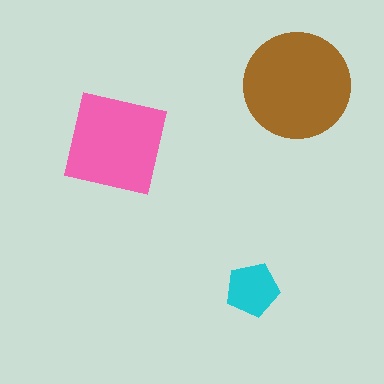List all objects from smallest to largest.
The cyan pentagon, the pink square, the brown circle.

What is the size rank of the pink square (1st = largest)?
2nd.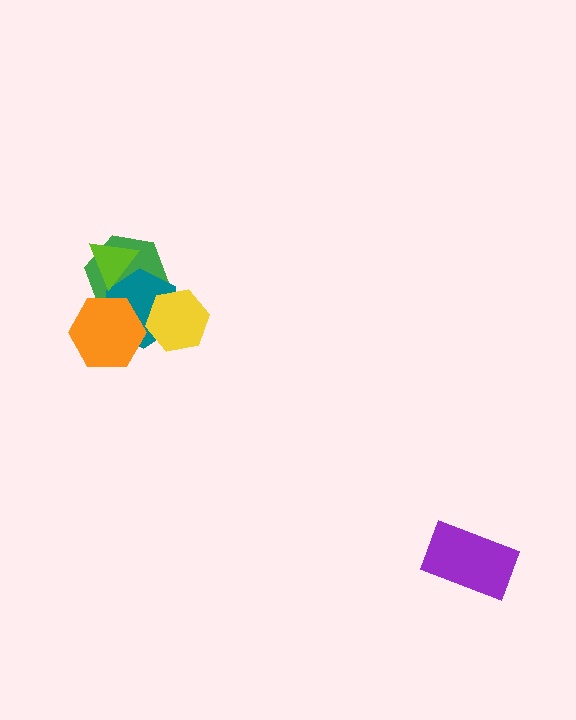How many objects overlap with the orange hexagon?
2 objects overlap with the orange hexagon.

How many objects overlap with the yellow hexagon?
1 object overlaps with the yellow hexagon.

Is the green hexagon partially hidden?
Yes, it is partially covered by another shape.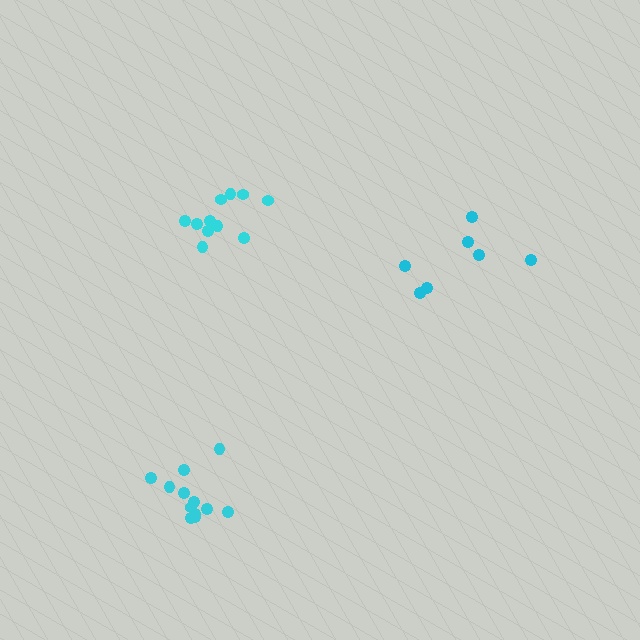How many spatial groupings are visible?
There are 3 spatial groupings.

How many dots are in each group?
Group 1: 11 dots, Group 2: 7 dots, Group 3: 12 dots (30 total).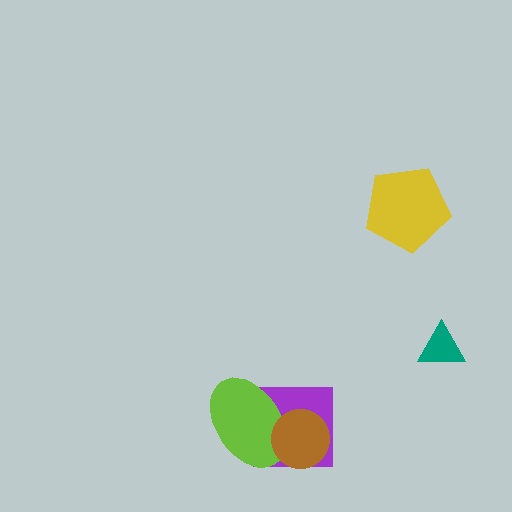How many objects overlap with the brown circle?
2 objects overlap with the brown circle.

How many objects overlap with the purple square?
2 objects overlap with the purple square.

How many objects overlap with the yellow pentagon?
0 objects overlap with the yellow pentagon.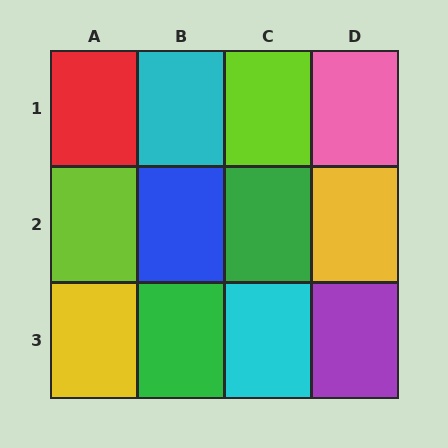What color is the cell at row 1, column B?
Cyan.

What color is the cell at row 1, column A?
Red.